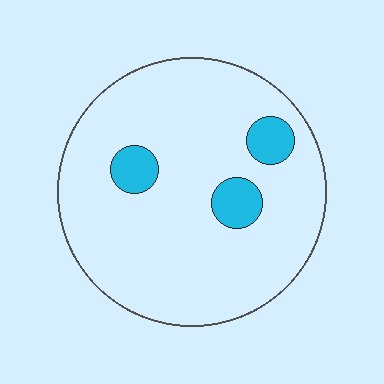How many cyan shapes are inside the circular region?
3.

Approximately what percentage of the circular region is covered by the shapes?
Approximately 10%.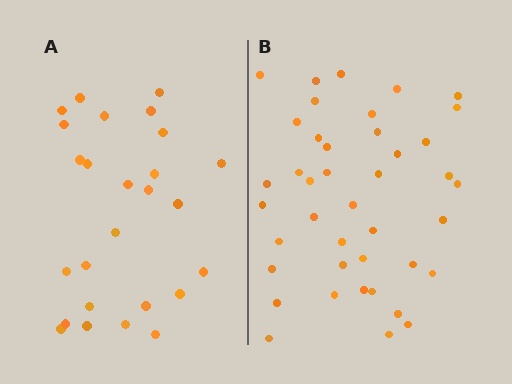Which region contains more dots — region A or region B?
Region B (the right region) has more dots.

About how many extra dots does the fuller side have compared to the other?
Region B has approximately 15 more dots than region A.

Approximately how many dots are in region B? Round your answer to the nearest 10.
About 40 dots. (The exact count is 41, which rounds to 40.)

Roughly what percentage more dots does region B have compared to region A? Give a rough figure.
About 60% more.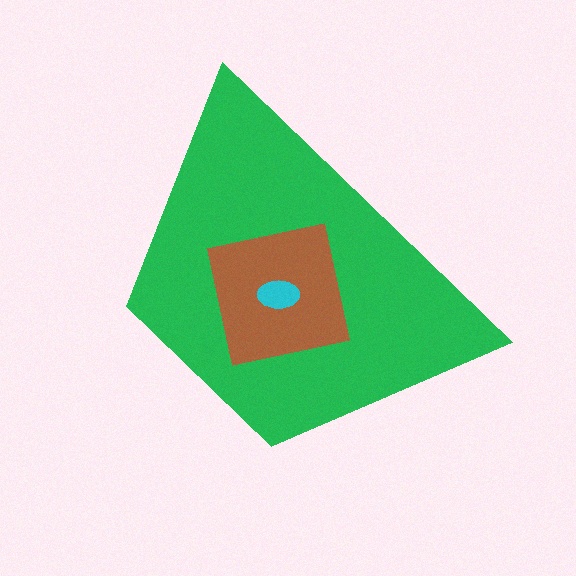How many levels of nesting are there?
3.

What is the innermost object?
The cyan ellipse.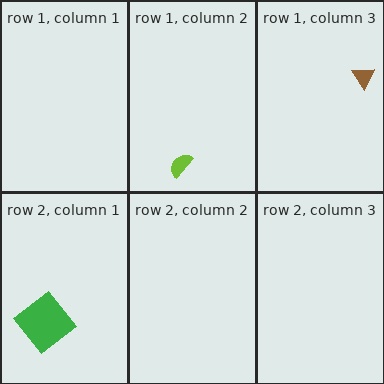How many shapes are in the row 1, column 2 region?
1.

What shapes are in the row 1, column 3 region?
The brown triangle.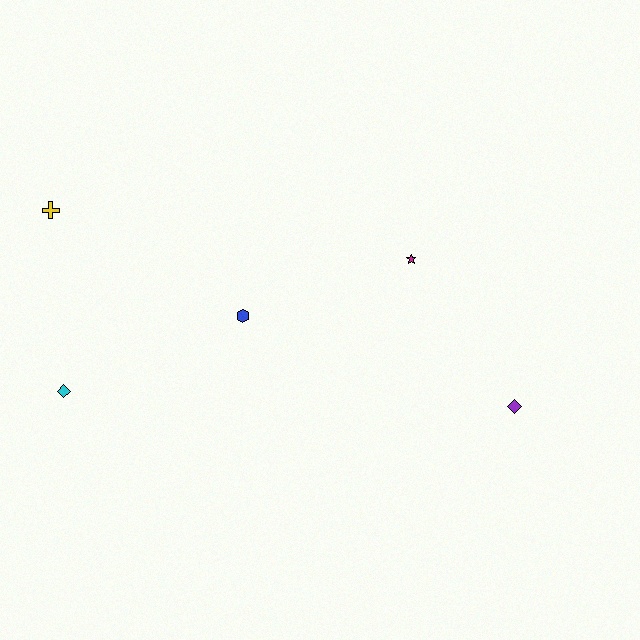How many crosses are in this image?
There is 1 cross.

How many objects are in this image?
There are 5 objects.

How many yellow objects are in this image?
There is 1 yellow object.